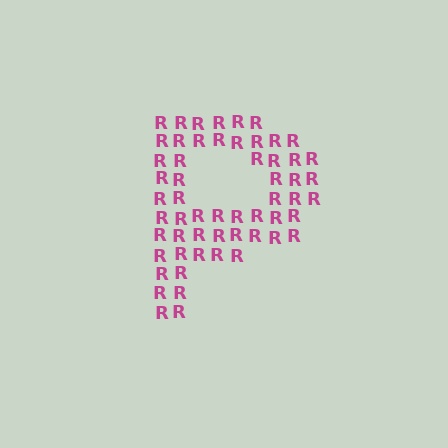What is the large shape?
The large shape is the letter P.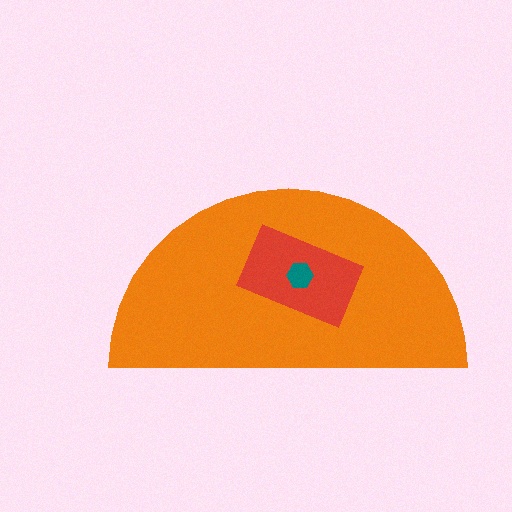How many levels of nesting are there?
3.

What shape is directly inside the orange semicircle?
The red rectangle.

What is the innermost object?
The teal hexagon.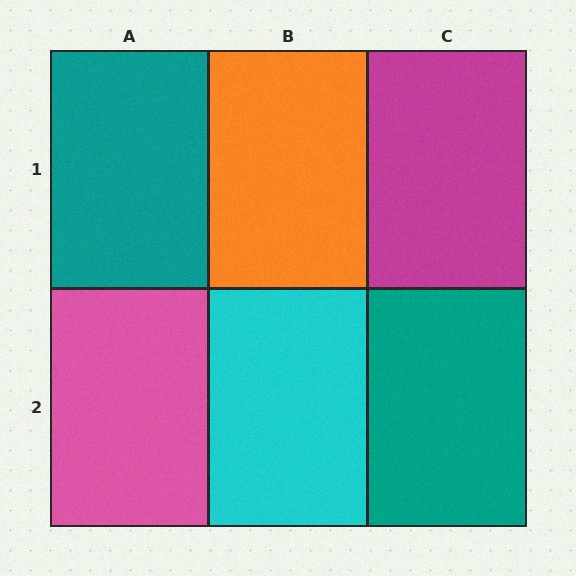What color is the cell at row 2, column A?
Pink.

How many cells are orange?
1 cell is orange.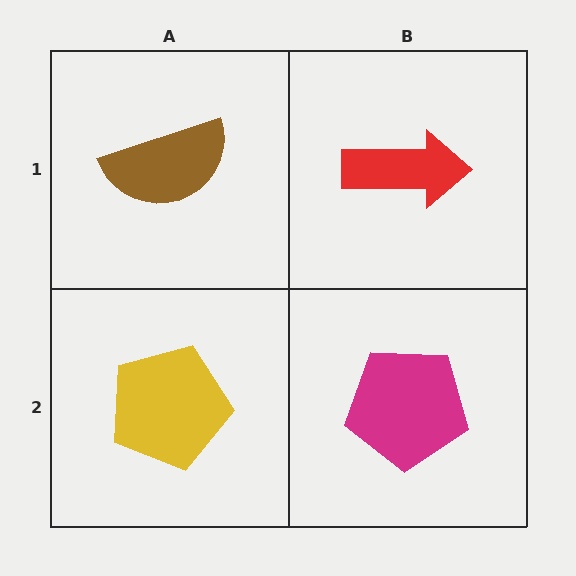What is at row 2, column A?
A yellow pentagon.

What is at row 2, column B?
A magenta pentagon.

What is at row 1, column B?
A red arrow.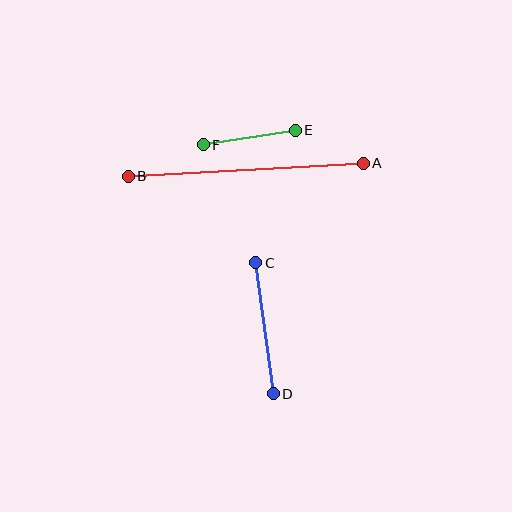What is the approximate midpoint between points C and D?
The midpoint is at approximately (264, 328) pixels.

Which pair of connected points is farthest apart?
Points A and B are farthest apart.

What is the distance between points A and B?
The distance is approximately 235 pixels.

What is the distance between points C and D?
The distance is approximately 132 pixels.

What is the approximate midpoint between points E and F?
The midpoint is at approximately (249, 138) pixels.